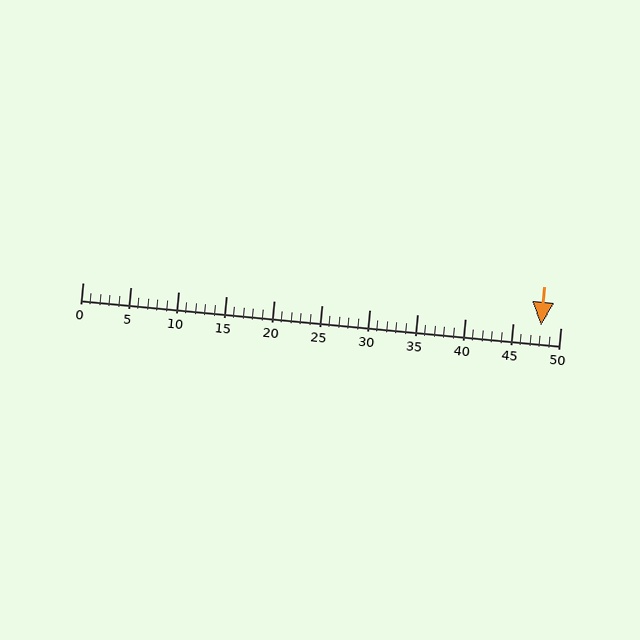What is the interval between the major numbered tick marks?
The major tick marks are spaced 5 units apart.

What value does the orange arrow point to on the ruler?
The orange arrow points to approximately 48.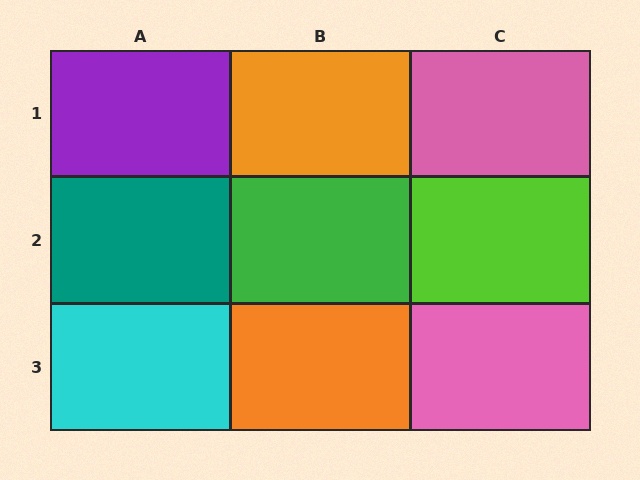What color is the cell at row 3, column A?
Cyan.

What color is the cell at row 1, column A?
Purple.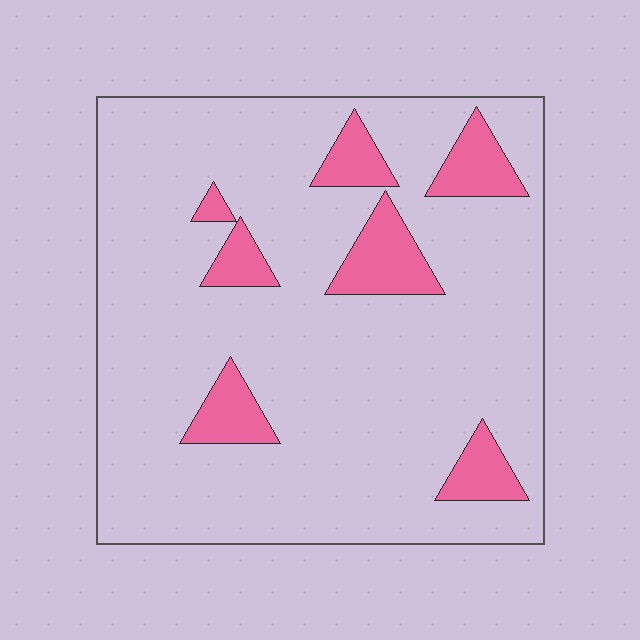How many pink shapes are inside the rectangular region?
7.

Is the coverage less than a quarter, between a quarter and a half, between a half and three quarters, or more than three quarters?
Less than a quarter.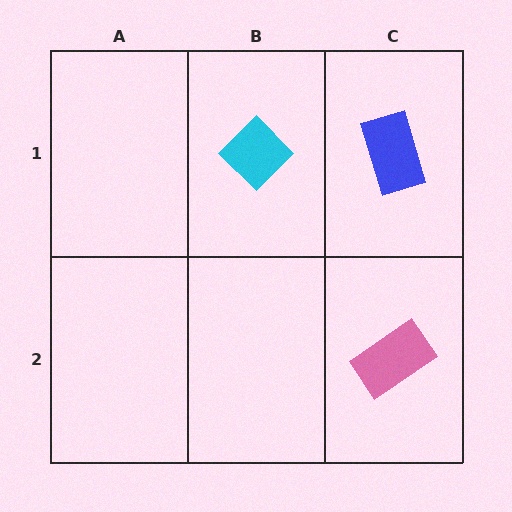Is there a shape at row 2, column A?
No, that cell is empty.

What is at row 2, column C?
A pink rectangle.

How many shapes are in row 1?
2 shapes.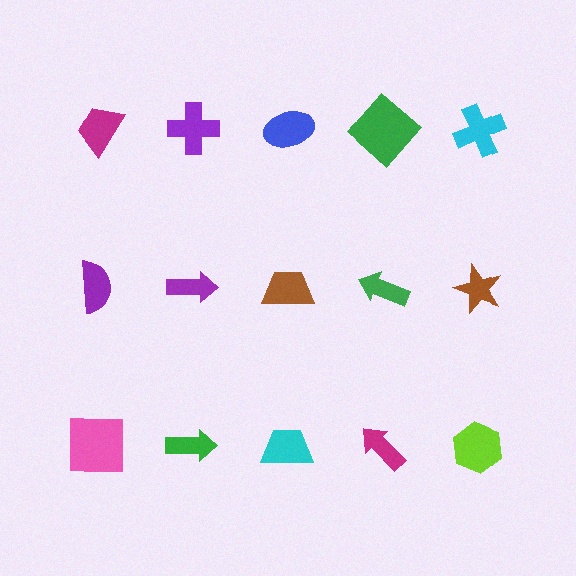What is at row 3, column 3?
A cyan trapezoid.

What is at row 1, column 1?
A magenta trapezoid.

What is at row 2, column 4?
A green arrow.